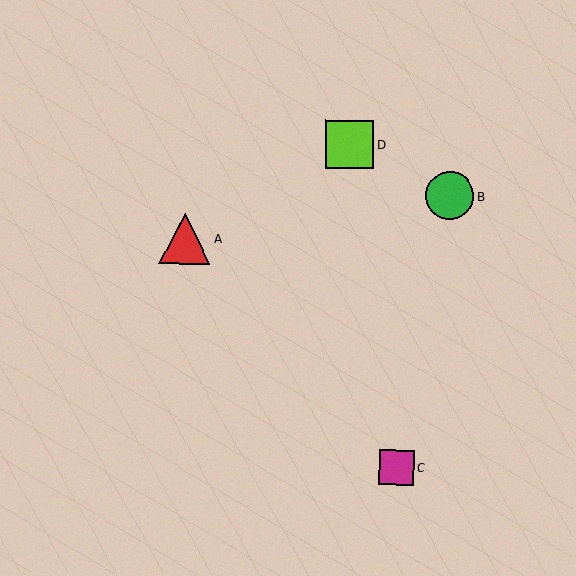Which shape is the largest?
The red triangle (labeled A) is the largest.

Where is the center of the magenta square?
The center of the magenta square is at (396, 468).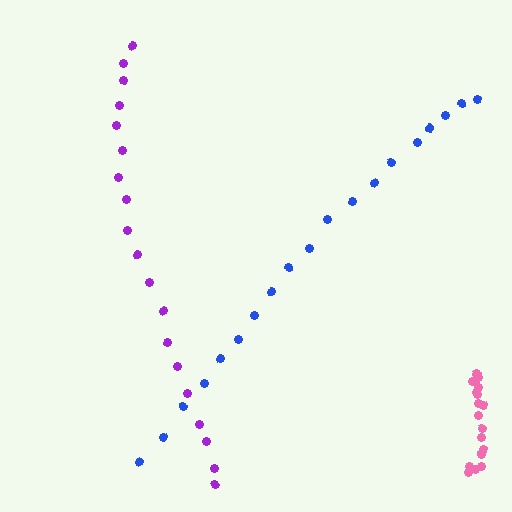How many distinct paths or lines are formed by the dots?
There are 3 distinct paths.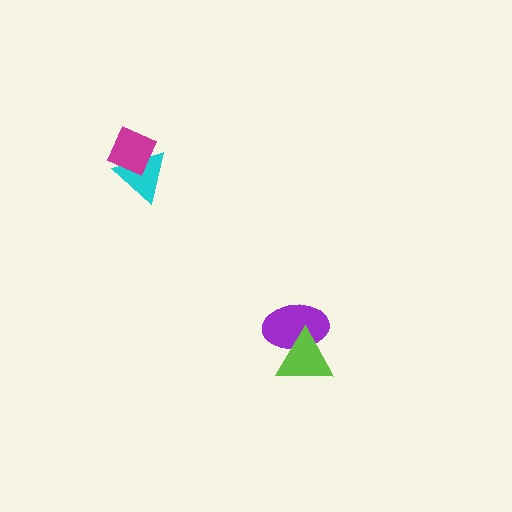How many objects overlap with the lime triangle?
1 object overlaps with the lime triangle.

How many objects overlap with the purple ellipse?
1 object overlaps with the purple ellipse.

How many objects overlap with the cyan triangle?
1 object overlaps with the cyan triangle.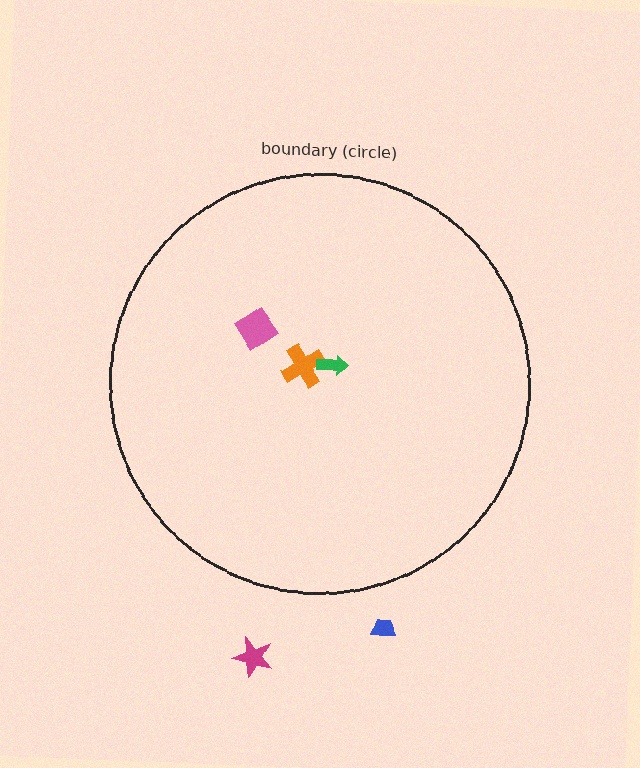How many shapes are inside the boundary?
3 inside, 2 outside.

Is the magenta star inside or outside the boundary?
Outside.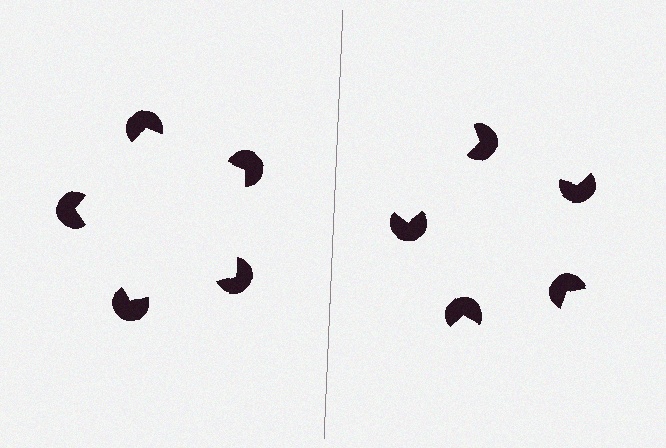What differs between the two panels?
The pac-man discs are positioned identically on both sides; only the wedge orientations differ. On the left they align to a pentagon; on the right they are misaligned.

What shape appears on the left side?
An illusory pentagon.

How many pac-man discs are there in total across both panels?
10 — 5 on each side.